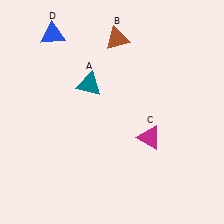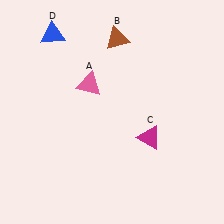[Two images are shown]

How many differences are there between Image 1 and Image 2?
There is 1 difference between the two images.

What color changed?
The triangle (A) changed from teal in Image 1 to pink in Image 2.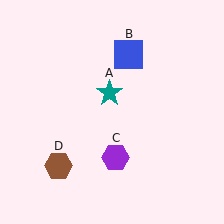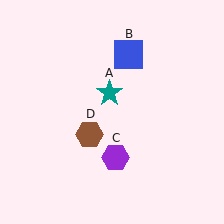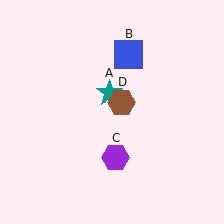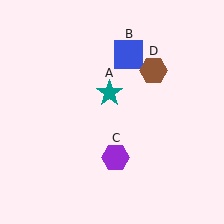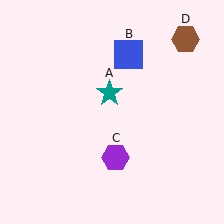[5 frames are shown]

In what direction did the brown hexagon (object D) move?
The brown hexagon (object D) moved up and to the right.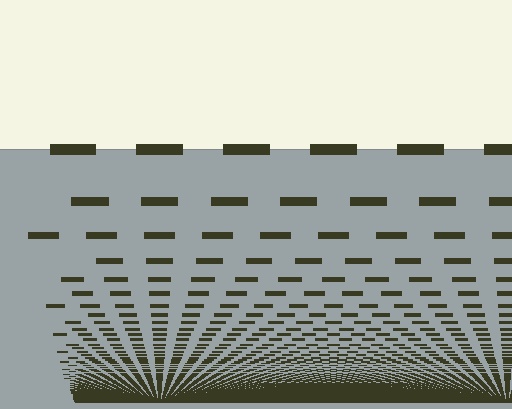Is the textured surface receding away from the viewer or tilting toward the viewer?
The surface appears to tilt toward the viewer. Texture elements get larger and sparser toward the top.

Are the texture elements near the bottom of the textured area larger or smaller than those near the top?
Smaller. The gradient is inverted — elements near the bottom are smaller and denser.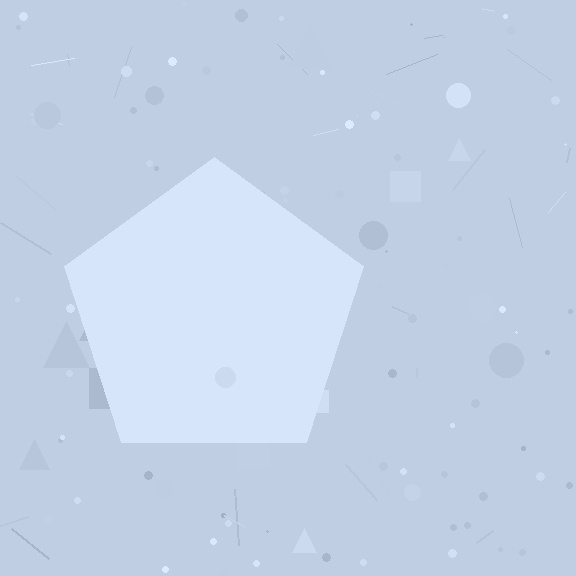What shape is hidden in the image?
A pentagon is hidden in the image.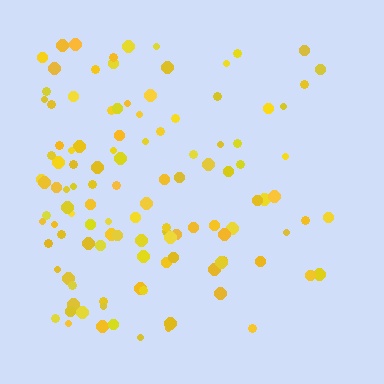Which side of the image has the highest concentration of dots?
The left.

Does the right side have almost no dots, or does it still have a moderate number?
Still a moderate number, just noticeably fewer than the left.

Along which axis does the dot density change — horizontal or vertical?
Horizontal.